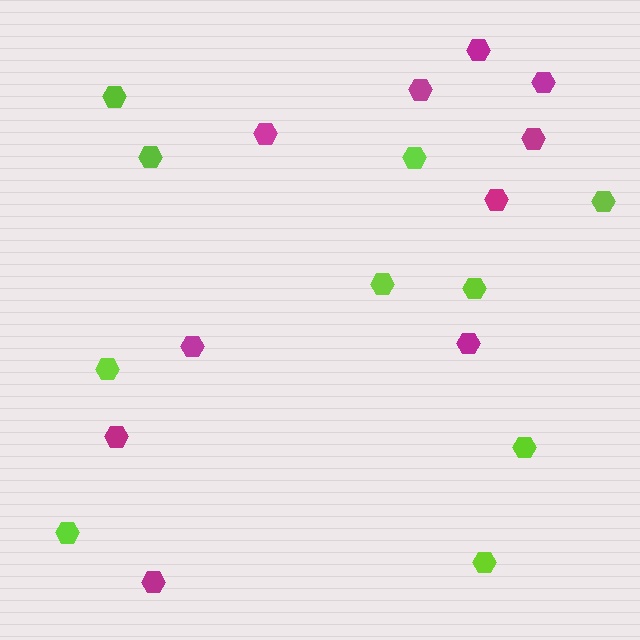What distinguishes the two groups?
There are 2 groups: one group of lime hexagons (10) and one group of magenta hexagons (10).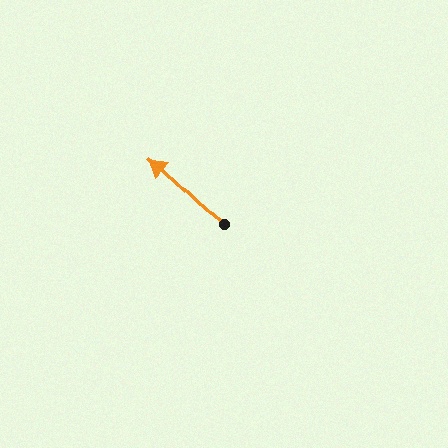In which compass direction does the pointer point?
Northwest.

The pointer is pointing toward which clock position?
Roughly 10 o'clock.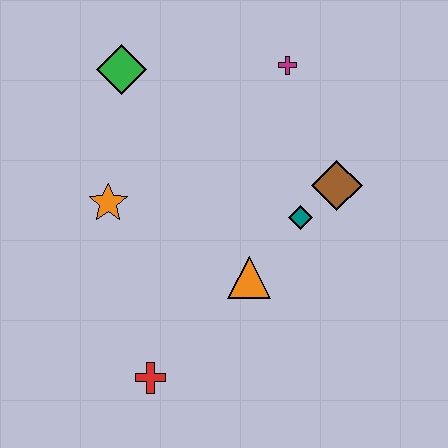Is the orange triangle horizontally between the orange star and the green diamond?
No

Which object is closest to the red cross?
The orange triangle is closest to the red cross.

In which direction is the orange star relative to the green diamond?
The orange star is below the green diamond.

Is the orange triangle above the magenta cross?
No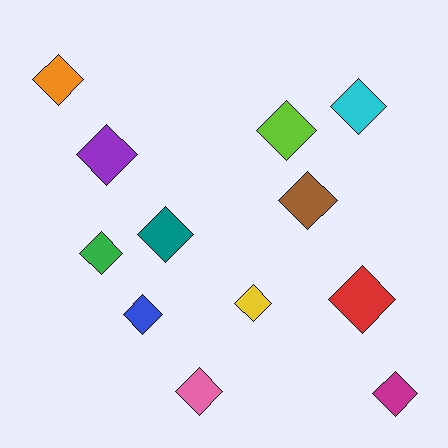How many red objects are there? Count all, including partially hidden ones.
There is 1 red object.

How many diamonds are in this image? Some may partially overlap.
There are 12 diamonds.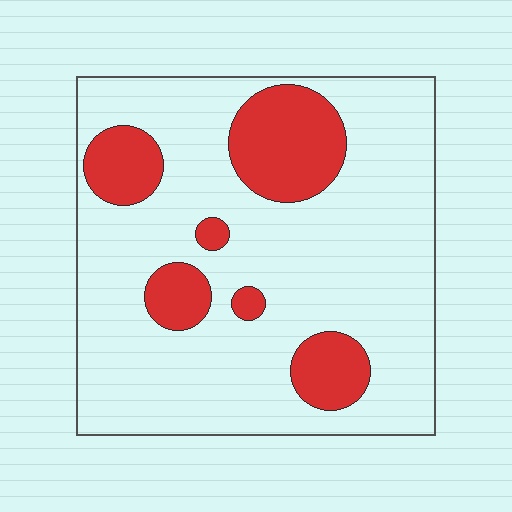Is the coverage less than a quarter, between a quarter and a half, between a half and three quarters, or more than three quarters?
Less than a quarter.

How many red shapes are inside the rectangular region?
6.